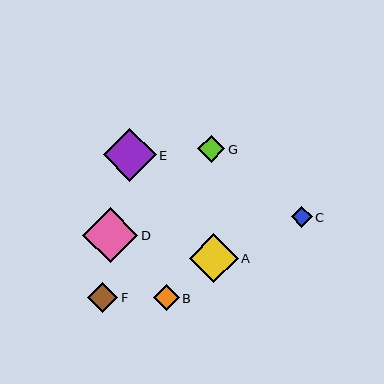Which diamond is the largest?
Diamond D is the largest with a size of approximately 55 pixels.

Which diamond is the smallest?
Diamond C is the smallest with a size of approximately 21 pixels.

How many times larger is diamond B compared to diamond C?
Diamond B is approximately 1.2 times the size of diamond C.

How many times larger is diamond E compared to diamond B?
Diamond E is approximately 2.1 times the size of diamond B.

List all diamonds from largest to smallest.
From largest to smallest: D, E, A, F, G, B, C.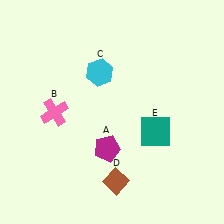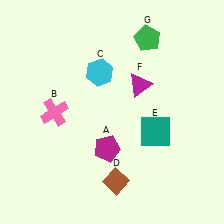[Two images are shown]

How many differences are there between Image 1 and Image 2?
There are 2 differences between the two images.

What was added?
A magenta triangle (F), a green pentagon (G) were added in Image 2.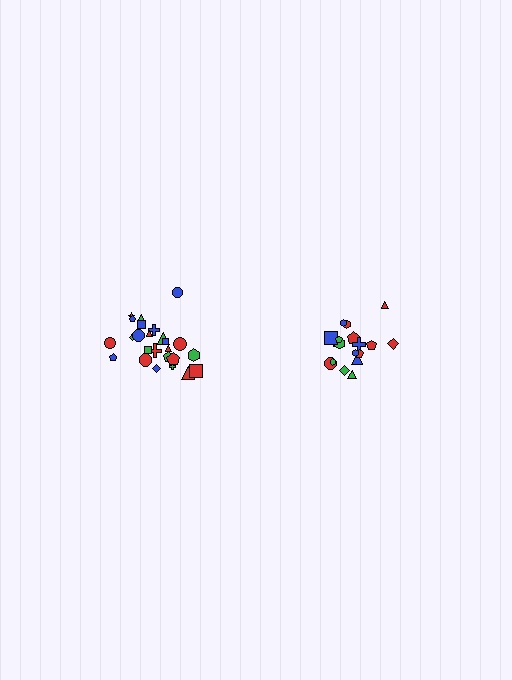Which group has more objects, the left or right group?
The left group.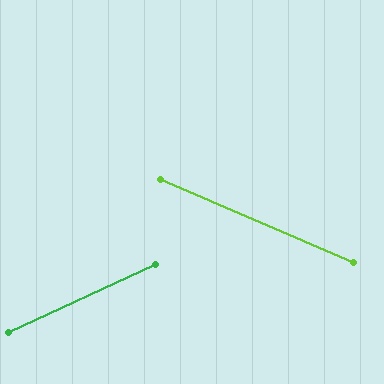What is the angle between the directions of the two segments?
Approximately 48 degrees.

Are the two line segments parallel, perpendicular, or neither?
Neither parallel nor perpendicular — they differ by about 48°.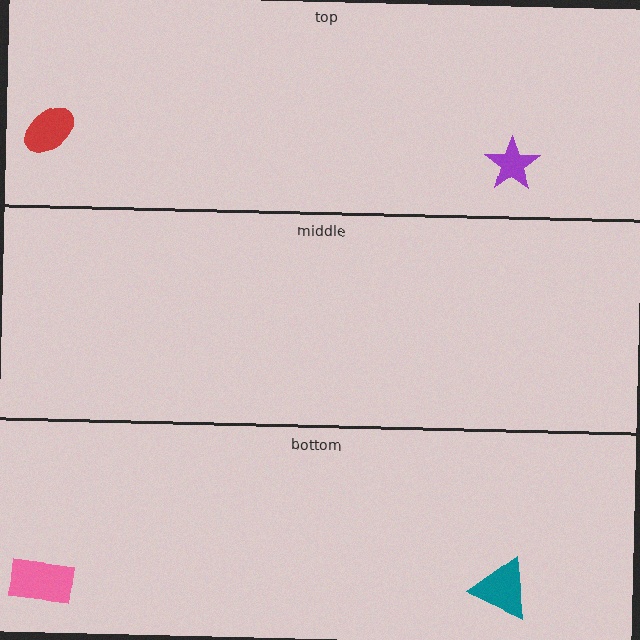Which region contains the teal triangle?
The bottom region.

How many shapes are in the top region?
2.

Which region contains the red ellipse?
The top region.